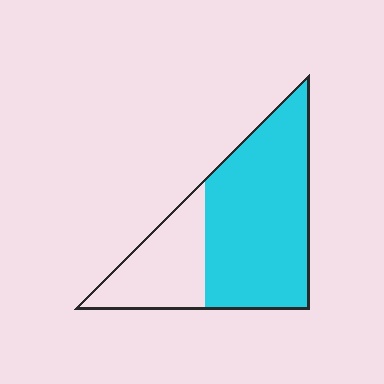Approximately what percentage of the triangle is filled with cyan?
Approximately 70%.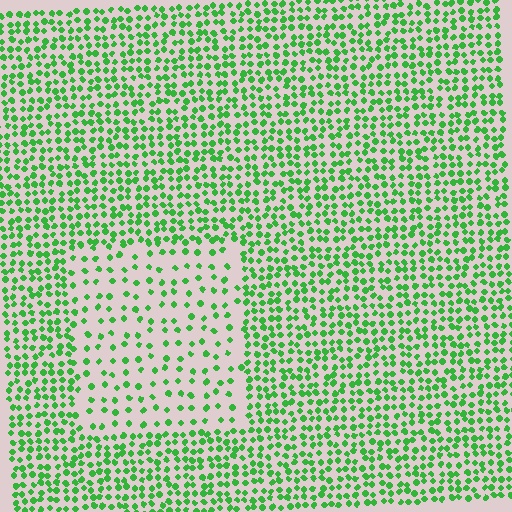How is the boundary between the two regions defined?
The boundary is defined by a change in element density (approximately 2.3x ratio). All elements are the same color, size, and shape.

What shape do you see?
I see a rectangle.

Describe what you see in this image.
The image contains small green elements arranged at two different densities. A rectangle-shaped region is visible where the elements are less densely packed than the surrounding area.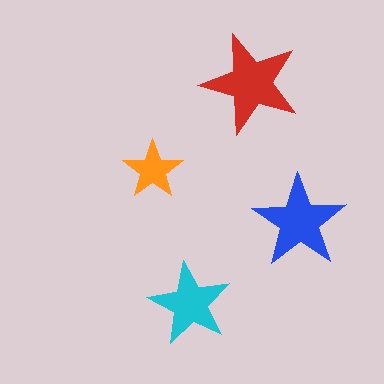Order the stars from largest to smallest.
the red one, the blue one, the cyan one, the orange one.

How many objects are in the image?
There are 4 objects in the image.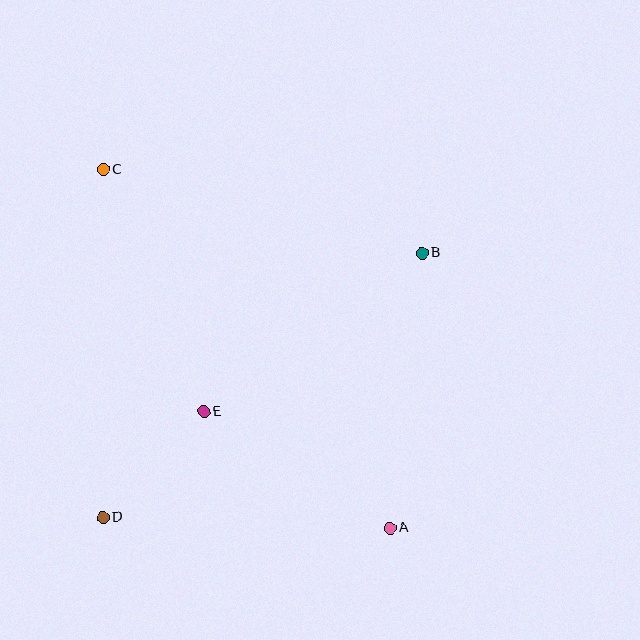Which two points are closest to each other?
Points D and E are closest to each other.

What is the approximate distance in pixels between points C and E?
The distance between C and E is approximately 263 pixels.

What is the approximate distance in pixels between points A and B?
The distance between A and B is approximately 277 pixels.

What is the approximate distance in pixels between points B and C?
The distance between B and C is approximately 330 pixels.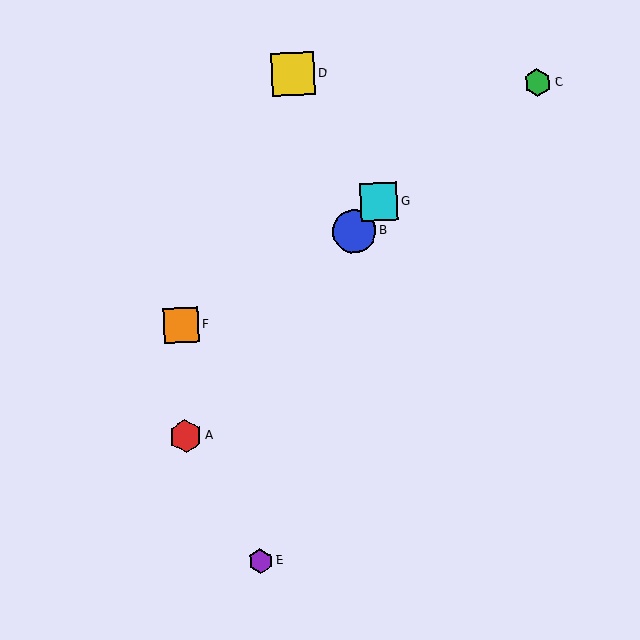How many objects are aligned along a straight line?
3 objects (A, B, G) are aligned along a straight line.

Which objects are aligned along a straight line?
Objects A, B, G are aligned along a straight line.